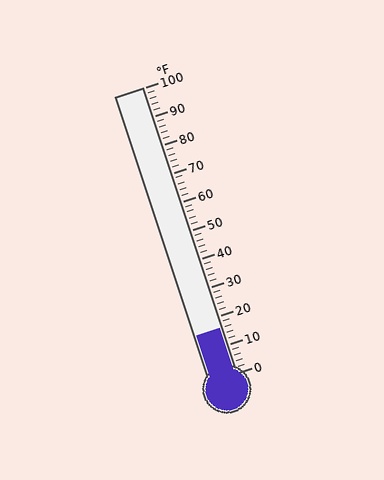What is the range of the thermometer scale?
The thermometer scale ranges from 0°F to 100°F.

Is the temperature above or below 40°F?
The temperature is below 40°F.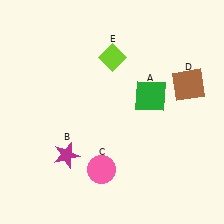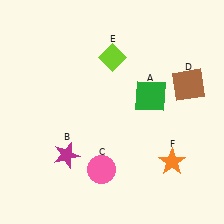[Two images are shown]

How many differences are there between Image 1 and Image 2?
There is 1 difference between the two images.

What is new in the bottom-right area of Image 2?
An orange star (F) was added in the bottom-right area of Image 2.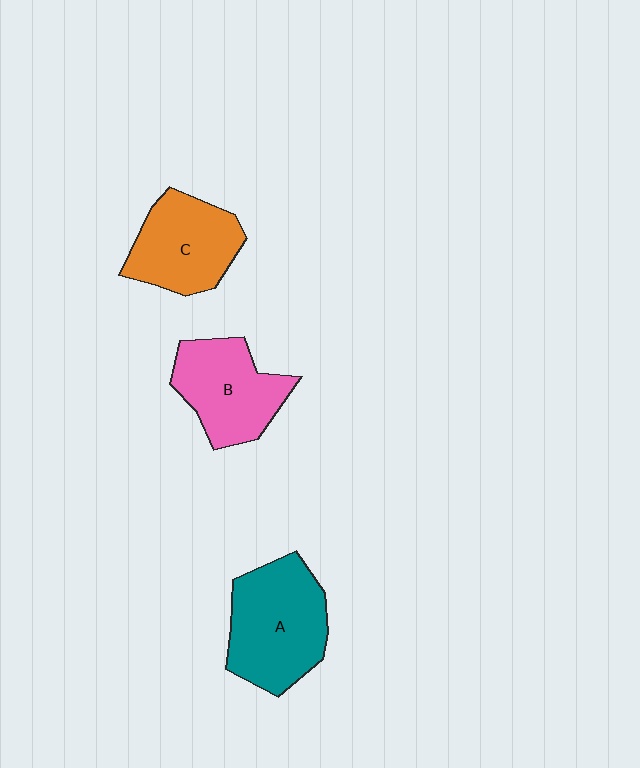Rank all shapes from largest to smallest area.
From largest to smallest: A (teal), B (pink), C (orange).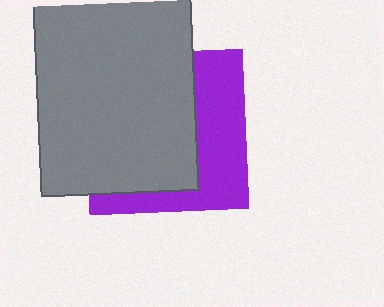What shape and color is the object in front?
The object in front is a gray rectangle.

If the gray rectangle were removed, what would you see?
You would see the complete purple square.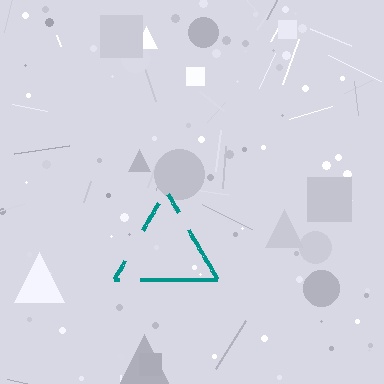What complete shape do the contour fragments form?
The contour fragments form a triangle.